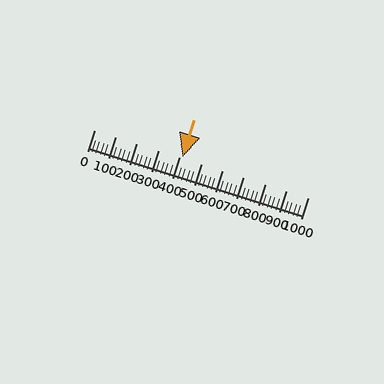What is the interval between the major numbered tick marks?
The major tick marks are spaced 100 units apart.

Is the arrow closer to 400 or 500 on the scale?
The arrow is closer to 400.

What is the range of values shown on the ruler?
The ruler shows values from 0 to 1000.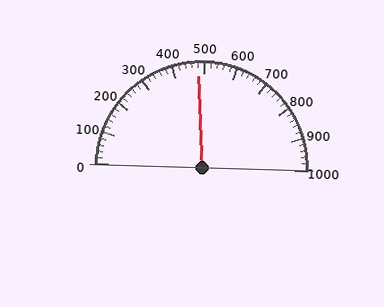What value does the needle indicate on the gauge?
The needle indicates approximately 480.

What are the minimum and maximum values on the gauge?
The gauge ranges from 0 to 1000.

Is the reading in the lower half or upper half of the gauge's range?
The reading is in the lower half of the range (0 to 1000).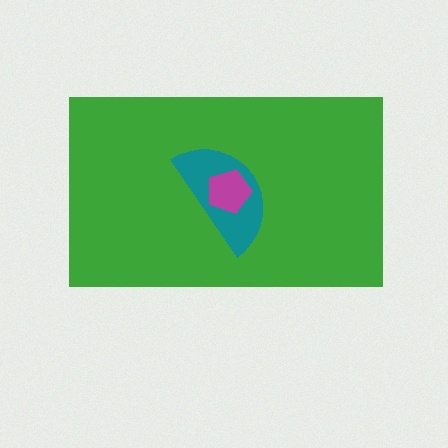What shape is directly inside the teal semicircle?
The magenta pentagon.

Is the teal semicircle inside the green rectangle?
Yes.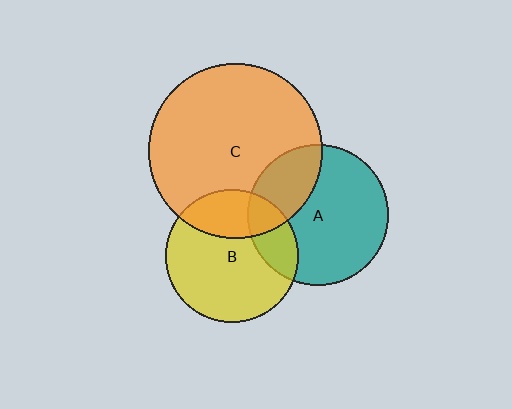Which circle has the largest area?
Circle C (orange).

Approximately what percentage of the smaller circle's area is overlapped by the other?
Approximately 30%.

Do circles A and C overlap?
Yes.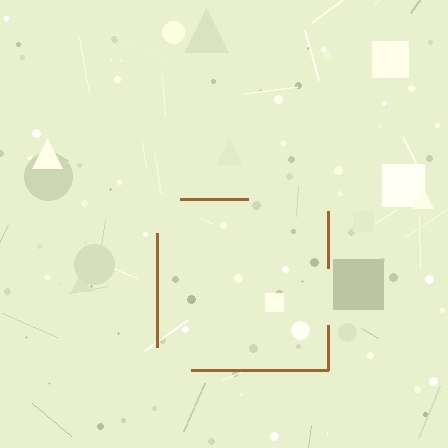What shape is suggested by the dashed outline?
The dashed outline suggests a square.